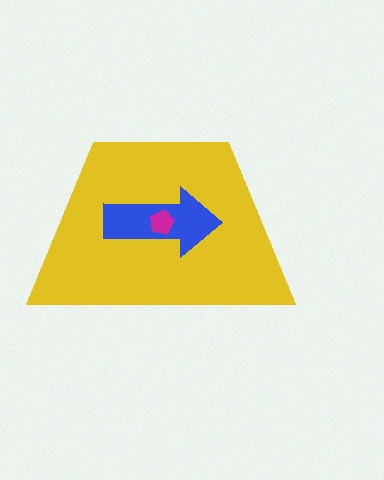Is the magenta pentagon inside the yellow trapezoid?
Yes.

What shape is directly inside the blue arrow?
The magenta pentagon.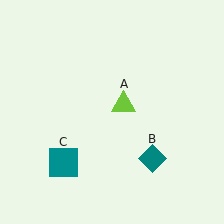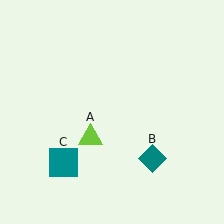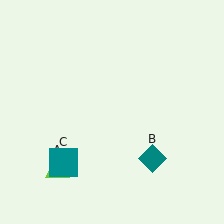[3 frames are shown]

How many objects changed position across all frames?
1 object changed position: lime triangle (object A).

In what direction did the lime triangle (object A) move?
The lime triangle (object A) moved down and to the left.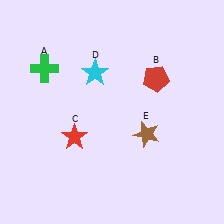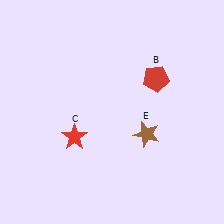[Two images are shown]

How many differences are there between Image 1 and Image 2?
There are 2 differences between the two images.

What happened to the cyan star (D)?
The cyan star (D) was removed in Image 2. It was in the top-left area of Image 1.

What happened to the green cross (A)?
The green cross (A) was removed in Image 2. It was in the top-left area of Image 1.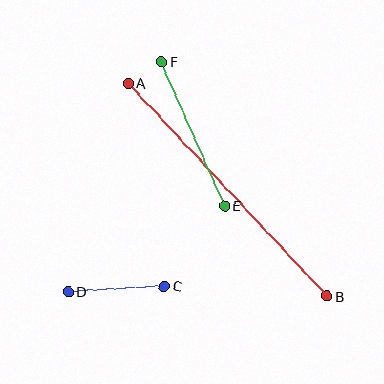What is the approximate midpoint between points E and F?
The midpoint is at approximately (193, 134) pixels.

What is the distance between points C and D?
The distance is approximately 96 pixels.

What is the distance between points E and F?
The distance is approximately 157 pixels.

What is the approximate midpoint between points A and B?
The midpoint is at approximately (228, 190) pixels.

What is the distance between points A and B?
The distance is approximately 291 pixels.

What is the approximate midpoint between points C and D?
The midpoint is at approximately (117, 289) pixels.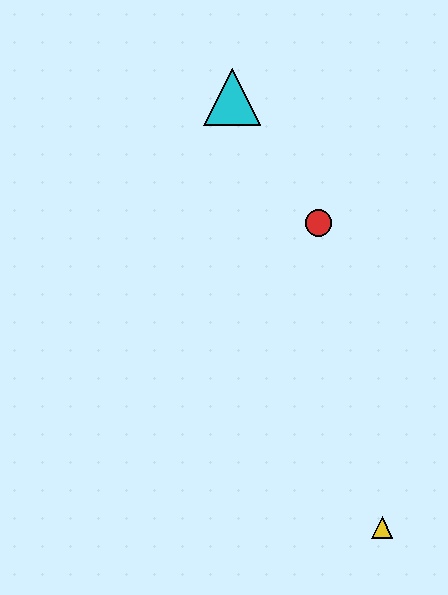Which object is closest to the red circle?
The cyan triangle is closest to the red circle.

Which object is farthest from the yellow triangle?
The cyan triangle is farthest from the yellow triangle.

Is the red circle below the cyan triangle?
Yes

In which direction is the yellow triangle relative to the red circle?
The yellow triangle is below the red circle.